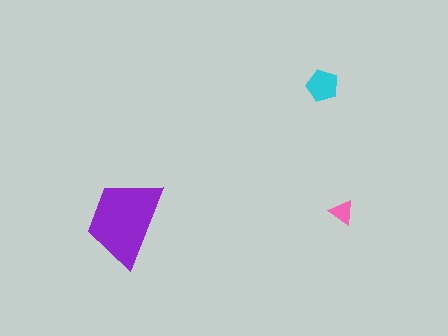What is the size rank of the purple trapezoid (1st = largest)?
1st.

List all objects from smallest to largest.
The pink triangle, the cyan pentagon, the purple trapezoid.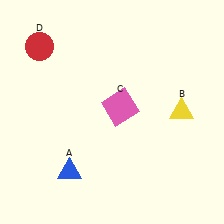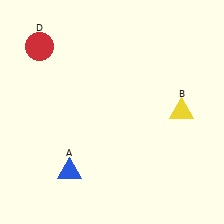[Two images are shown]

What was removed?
The pink square (C) was removed in Image 2.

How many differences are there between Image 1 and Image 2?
There is 1 difference between the two images.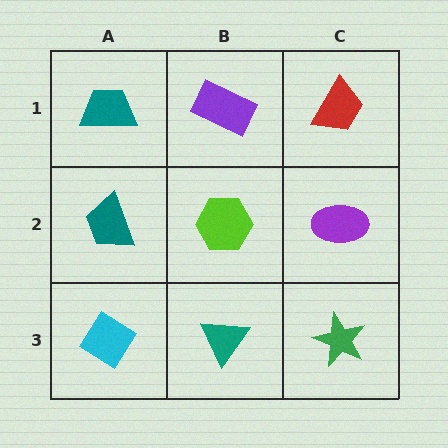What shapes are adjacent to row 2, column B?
A purple rectangle (row 1, column B), a teal triangle (row 3, column B), a teal trapezoid (row 2, column A), a purple ellipse (row 2, column C).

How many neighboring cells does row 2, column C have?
3.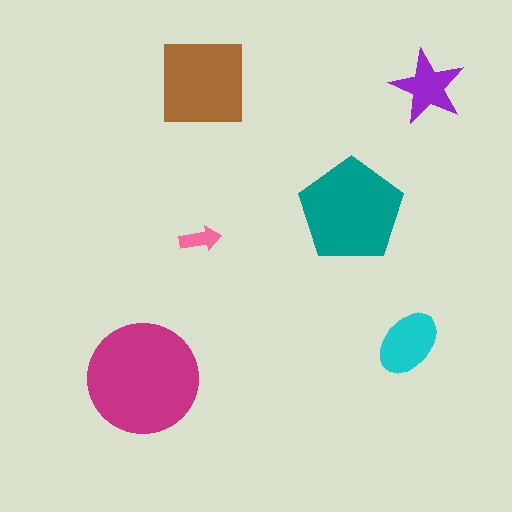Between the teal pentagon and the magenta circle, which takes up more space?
The magenta circle.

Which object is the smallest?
The pink arrow.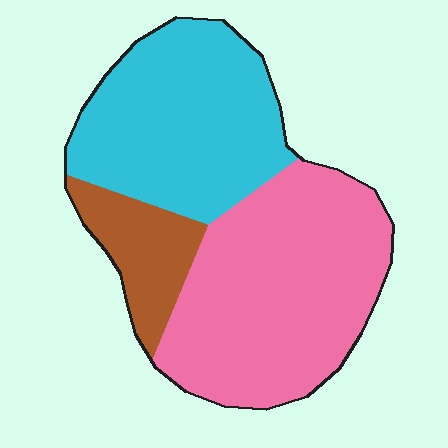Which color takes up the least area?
Brown, at roughly 15%.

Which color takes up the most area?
Pink, at roughly 50%.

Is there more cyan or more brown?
Cyan.